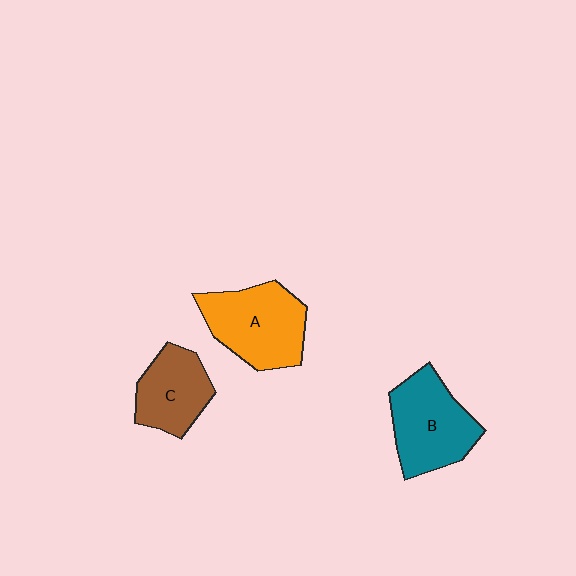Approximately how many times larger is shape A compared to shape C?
Approximately 1.4 times.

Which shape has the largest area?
Shape A (orange).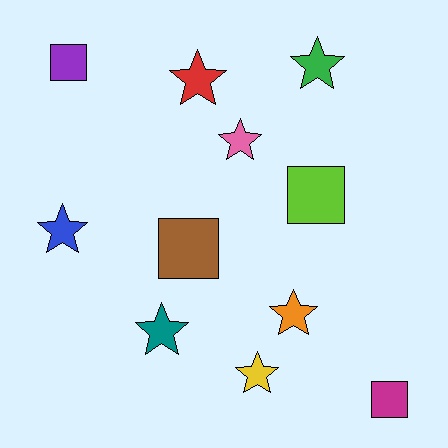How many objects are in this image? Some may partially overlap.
There are 11 objects.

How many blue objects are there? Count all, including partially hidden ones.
There is 1 blue object.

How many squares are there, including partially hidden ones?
There are 4 squares.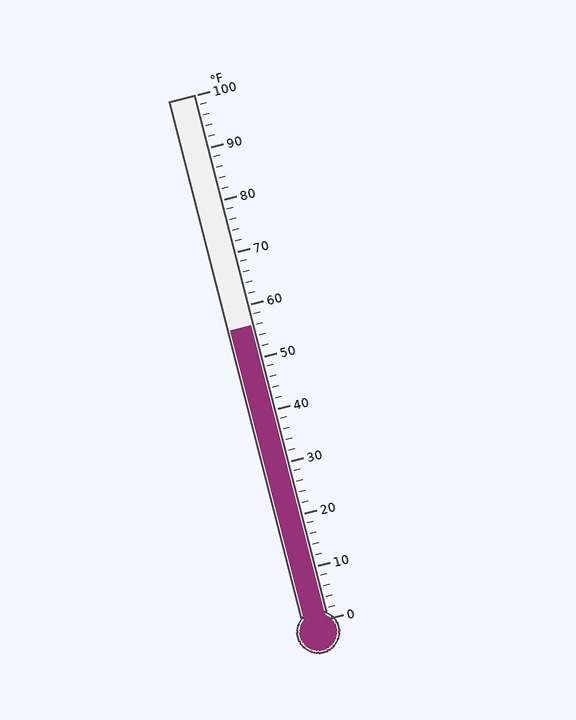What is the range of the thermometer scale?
The thermometer scale ranges from 0°F to 100°F.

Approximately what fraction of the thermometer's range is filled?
The thermometer is filled to approximately 55% of its range.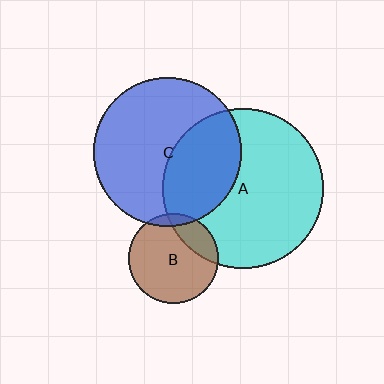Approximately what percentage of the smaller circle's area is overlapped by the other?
Approximately 35%.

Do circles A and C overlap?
Yes.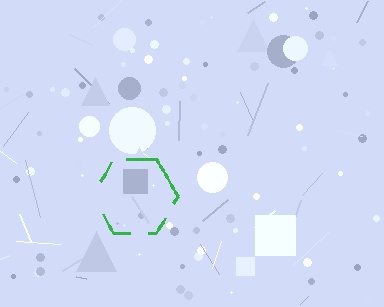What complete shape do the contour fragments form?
The contour fragments form a hexagon.